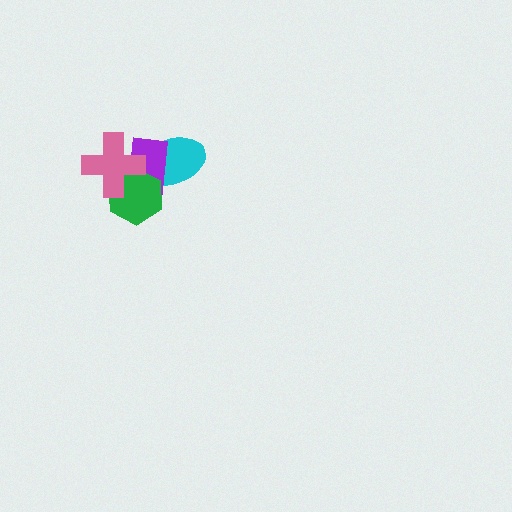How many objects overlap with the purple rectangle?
3 objects overlap with the purple rectangle.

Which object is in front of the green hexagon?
The pink cross is in front of the green hexagon.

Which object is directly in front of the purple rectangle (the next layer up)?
The green hexagon is directly in front of the purple rectangle.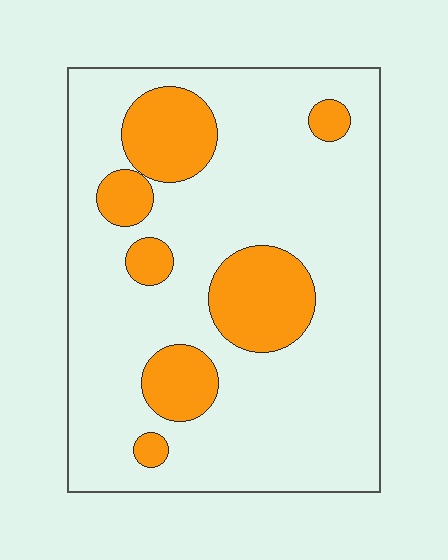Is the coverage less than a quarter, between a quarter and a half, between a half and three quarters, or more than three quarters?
Less than a quarter.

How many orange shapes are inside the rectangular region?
7.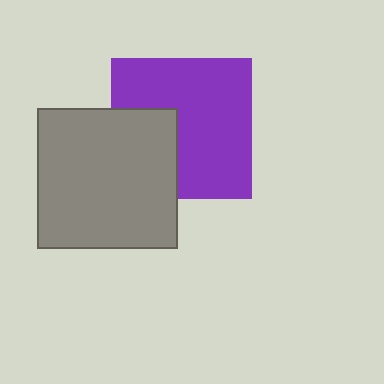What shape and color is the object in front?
The object in front is a gray square.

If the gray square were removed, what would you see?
You would see the complete purple square.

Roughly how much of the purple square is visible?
Most of it is visible (roughly 69%).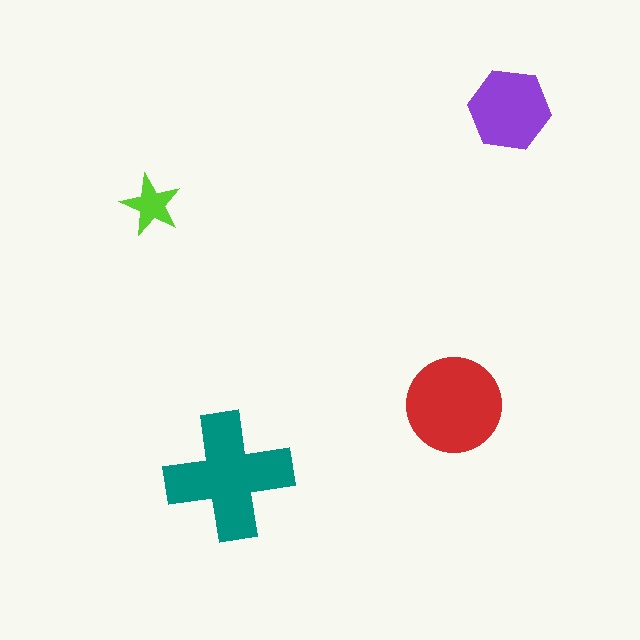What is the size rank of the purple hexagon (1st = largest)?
3rd.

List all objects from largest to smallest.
The teal cross, the red circle, the purple hexagon, the lime star.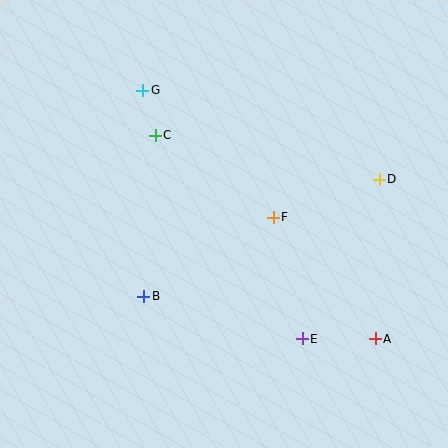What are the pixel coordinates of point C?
Point C is at (155, 135).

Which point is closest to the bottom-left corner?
Point B is closest to the bottom-left corner.